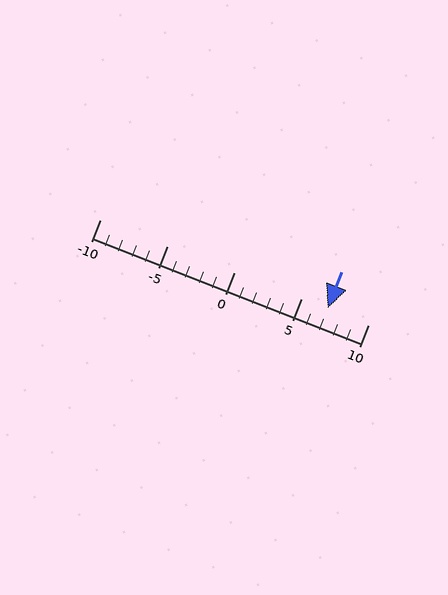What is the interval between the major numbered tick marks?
The major tick marks are spaced 5 units apart.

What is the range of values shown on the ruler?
The ruler shows values from -10 to 10.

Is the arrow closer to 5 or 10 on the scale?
The arrow is closer to 5.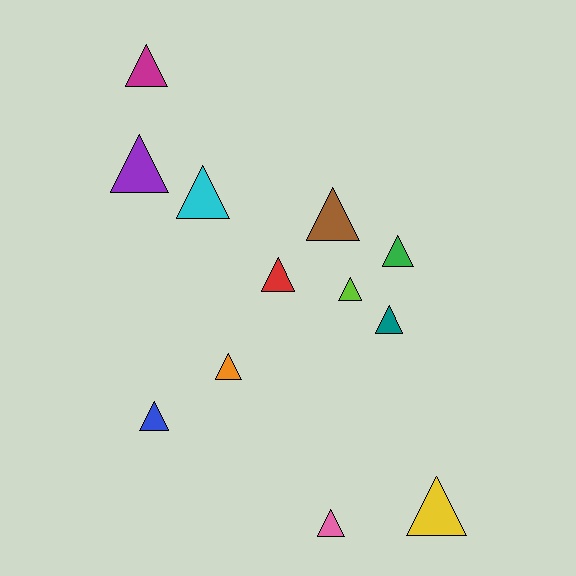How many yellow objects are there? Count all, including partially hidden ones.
There is 1 yellow object.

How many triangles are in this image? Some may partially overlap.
There are 12 triangles.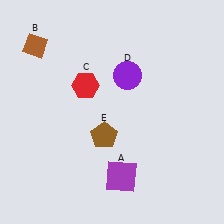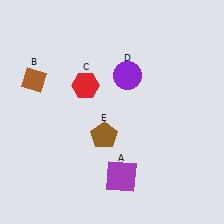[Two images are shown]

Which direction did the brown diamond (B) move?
The brown diamond (B) moved down.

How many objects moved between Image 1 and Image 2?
1 object moved between the two images.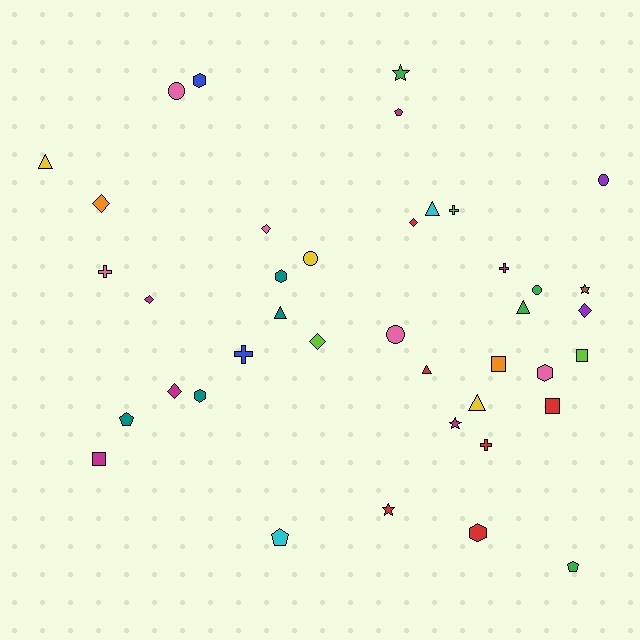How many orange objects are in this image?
There are 2 orange objects.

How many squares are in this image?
There are 4 squares.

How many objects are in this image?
There are 40 objects.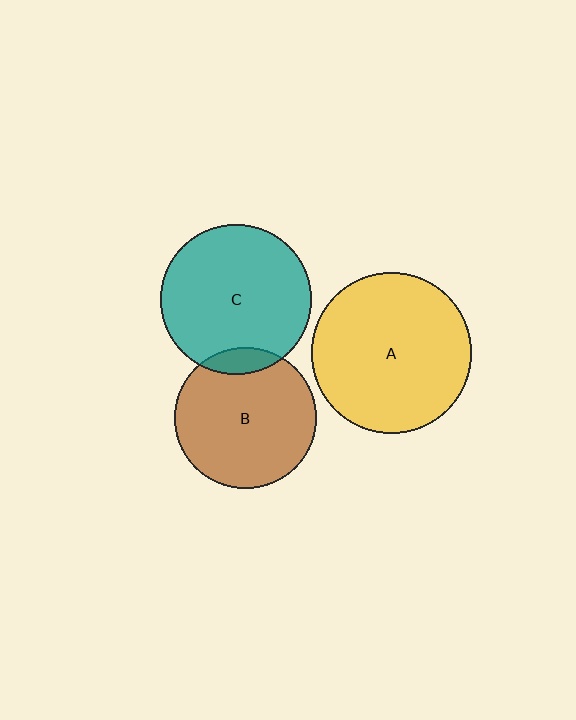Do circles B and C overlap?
Yes.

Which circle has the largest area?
Circle A (yellow).